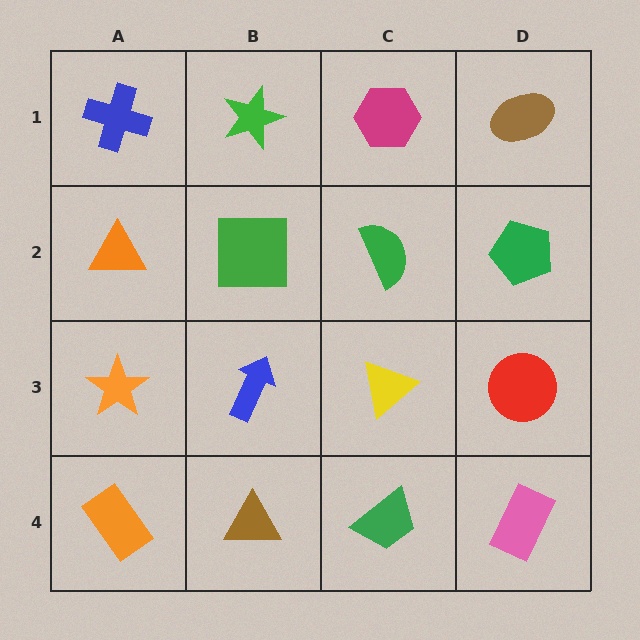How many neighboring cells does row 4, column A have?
2.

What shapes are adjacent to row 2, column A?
A blue cross (row 1, column A), an orange star (row 3, column A), a green square (row 2, column B).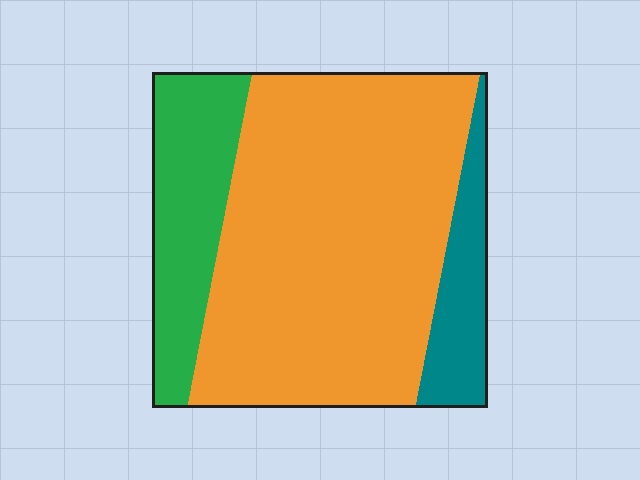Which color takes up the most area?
Orange, at roughly 70%.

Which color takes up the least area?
Teal, at roughly 10%.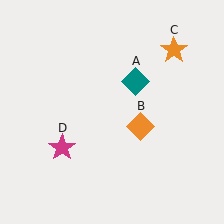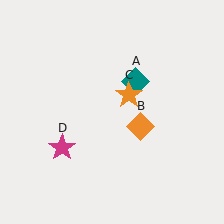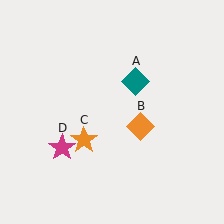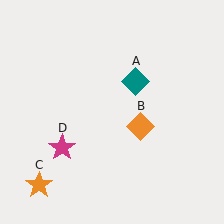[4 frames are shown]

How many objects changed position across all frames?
1 object changed position: orange star (object C).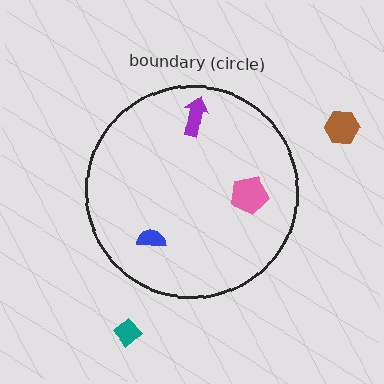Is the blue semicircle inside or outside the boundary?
Inside.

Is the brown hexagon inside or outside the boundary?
Outside.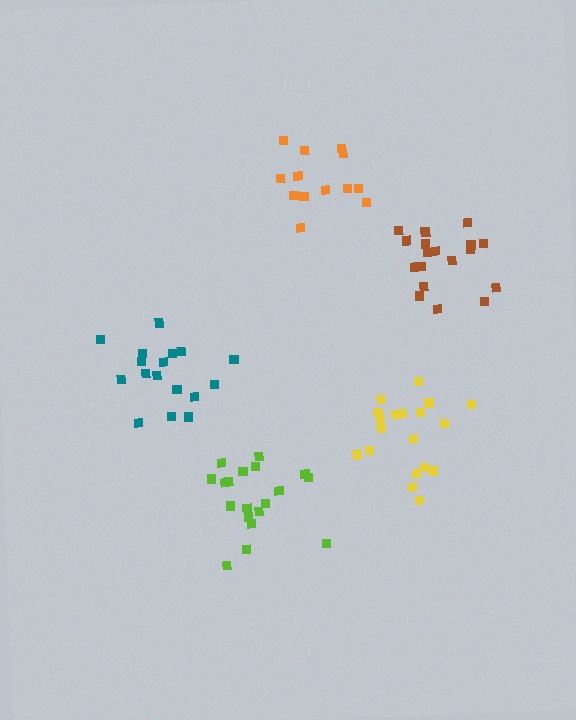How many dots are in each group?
Group 1: 13 dots, Group 2: 17 dots, Group 3: 19 dots, Group 4: 19 dots, Group 5: 19 dots (87 total).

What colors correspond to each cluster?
The clusters are colored: orange, teal, yellow, brown, lime.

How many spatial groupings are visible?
There are 5 spatial groupings.